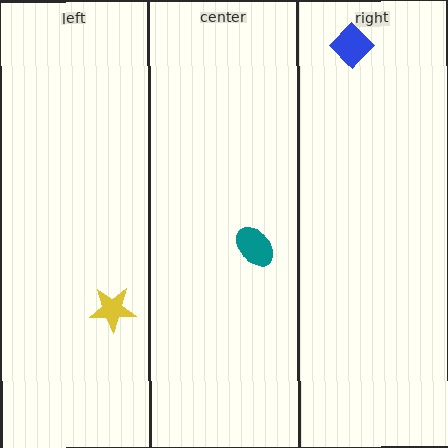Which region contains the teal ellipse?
The center region.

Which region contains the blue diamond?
The right region.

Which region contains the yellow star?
The left region.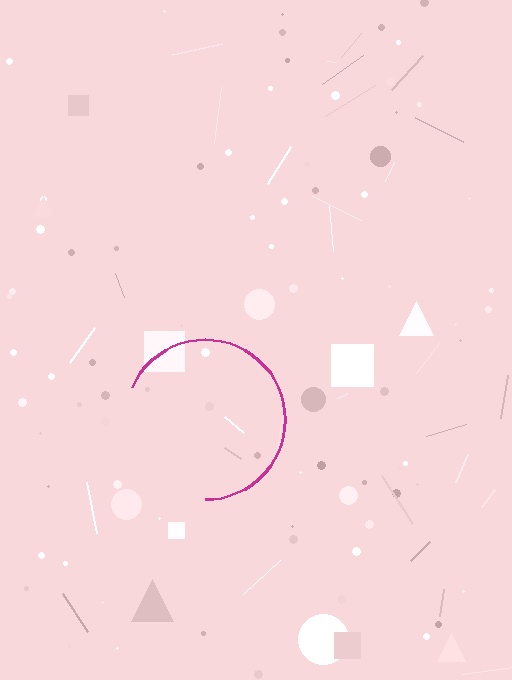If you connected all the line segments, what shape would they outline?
They would outline a circle.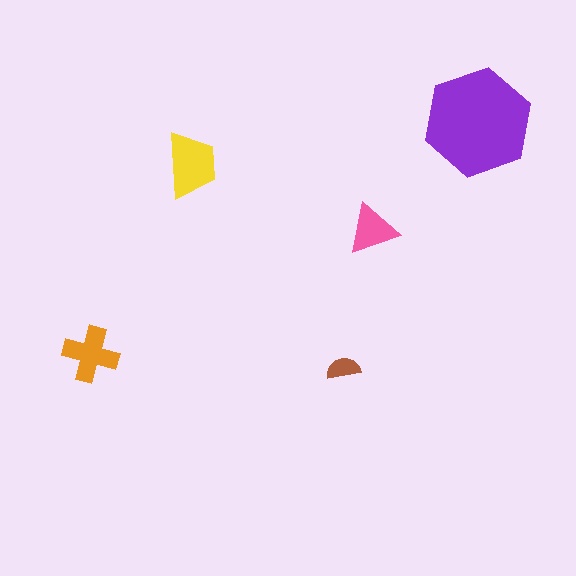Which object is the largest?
The purple hexagon.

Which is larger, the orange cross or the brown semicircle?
The orange cross.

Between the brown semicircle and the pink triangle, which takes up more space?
The pink triangle.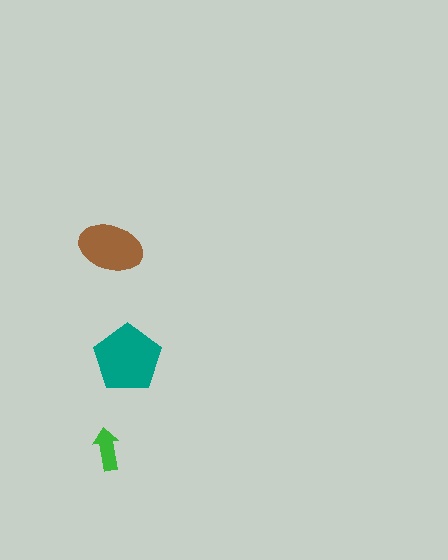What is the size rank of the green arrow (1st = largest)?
3rd.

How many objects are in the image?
There are 3 objects in the image.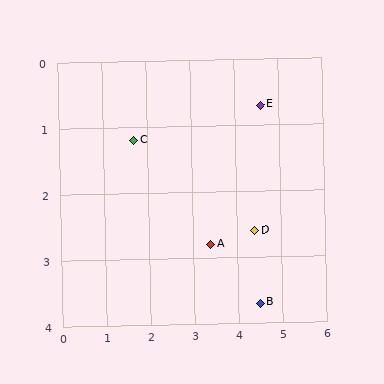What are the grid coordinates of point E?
Point E is at approximately (4.6, 0.7).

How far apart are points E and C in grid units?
Points E and C are about 2.9 grid units apart.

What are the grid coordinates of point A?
Point A is at approximately (3.4, 2.8).